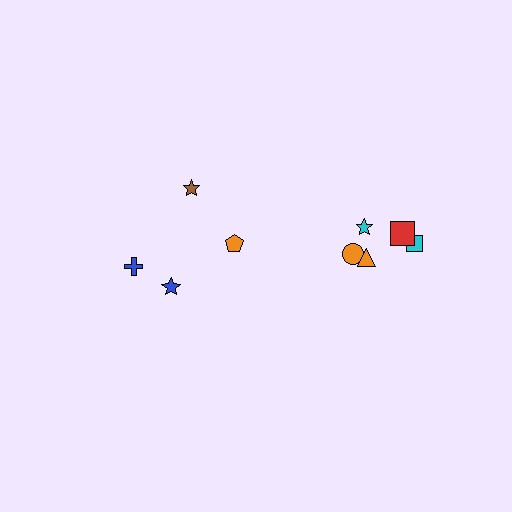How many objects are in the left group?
There are 3 objects.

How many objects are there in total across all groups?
There are 9 objects.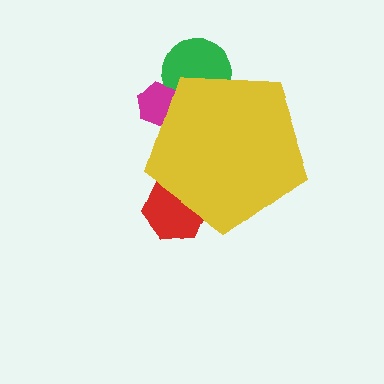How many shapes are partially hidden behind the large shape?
3 shapes are partially hidden.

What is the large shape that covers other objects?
A yellow pentagon.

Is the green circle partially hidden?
Yes, the green circle is partially hidden behind the yellow pentagon.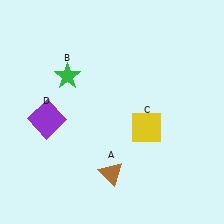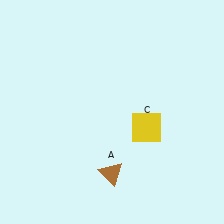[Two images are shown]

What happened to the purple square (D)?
The purple square (D) was removed in Image 2. It was in the bottom-left area of Image 1.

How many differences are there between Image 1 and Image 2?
There are 2 differences between the two images.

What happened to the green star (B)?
The green star (B) was removed in Image 2. It was in the top-left area of Image 1.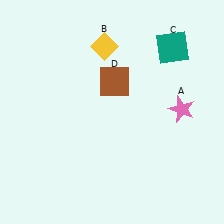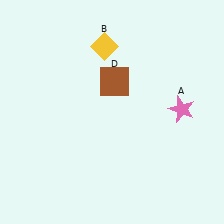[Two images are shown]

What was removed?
The teal square (C) was removed in Image 2.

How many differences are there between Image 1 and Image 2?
There is 1 difference between the two images.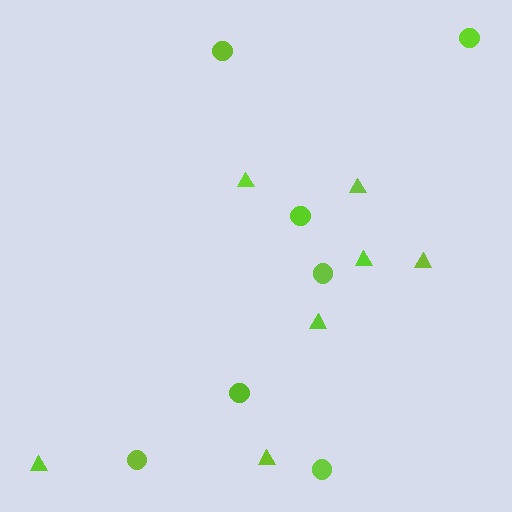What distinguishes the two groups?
There are 2 groups: one group of triangles (7) and one group of circles (7).